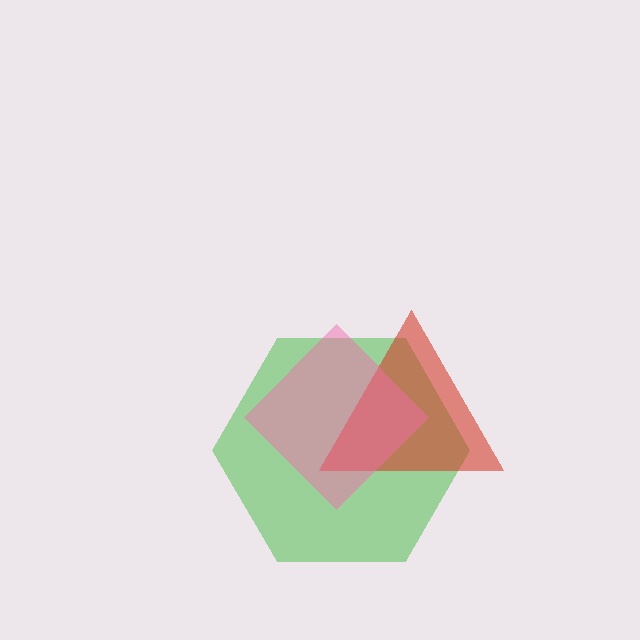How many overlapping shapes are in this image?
There are 3 overlapping shapes in the image.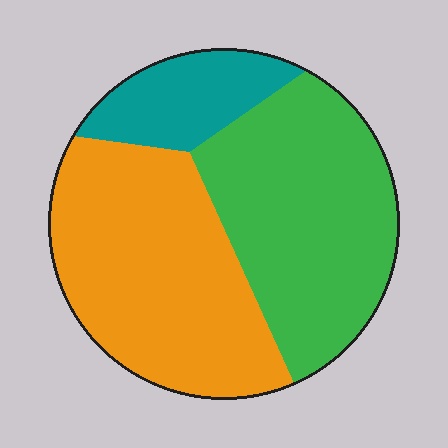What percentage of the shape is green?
Green covers about 40% of the shape.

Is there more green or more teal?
Green.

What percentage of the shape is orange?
Orange takes up about two fifths (2/5) of the shape.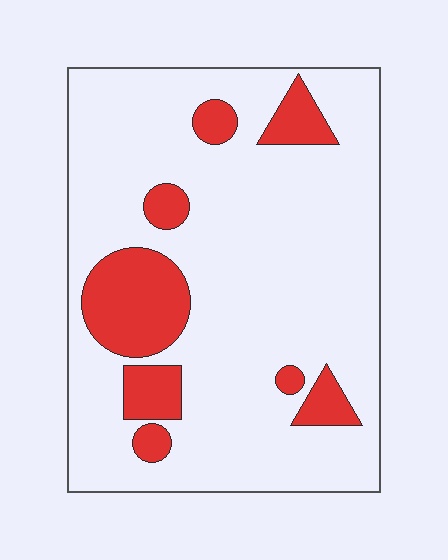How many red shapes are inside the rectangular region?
8.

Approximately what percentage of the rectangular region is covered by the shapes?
Approximately 20%.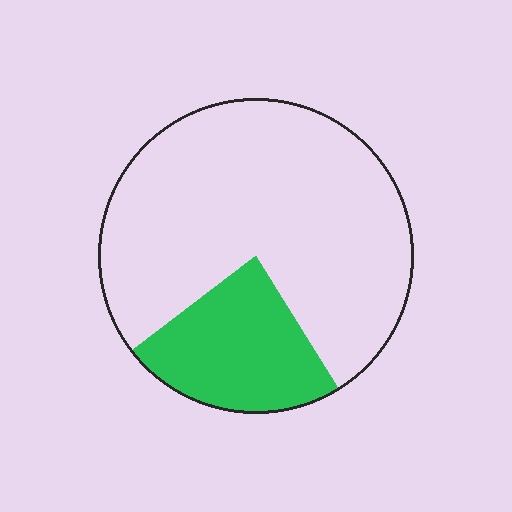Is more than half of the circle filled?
No.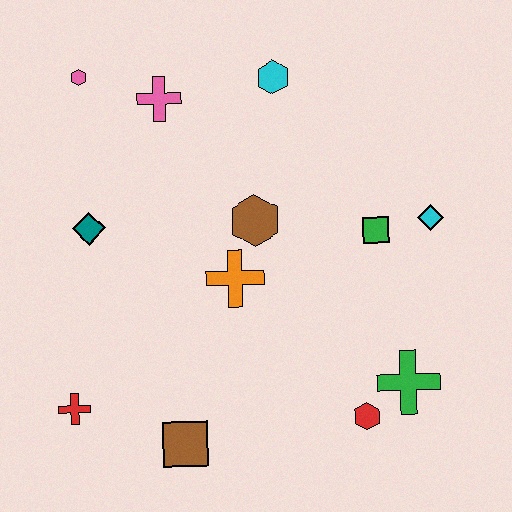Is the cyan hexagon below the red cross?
No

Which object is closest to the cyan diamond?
The green square is closest to the cyan diamond.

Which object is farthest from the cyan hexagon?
The red cross is farthest from the cyan hexagon.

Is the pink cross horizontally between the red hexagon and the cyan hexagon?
No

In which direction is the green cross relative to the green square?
The green cross is below the green square.